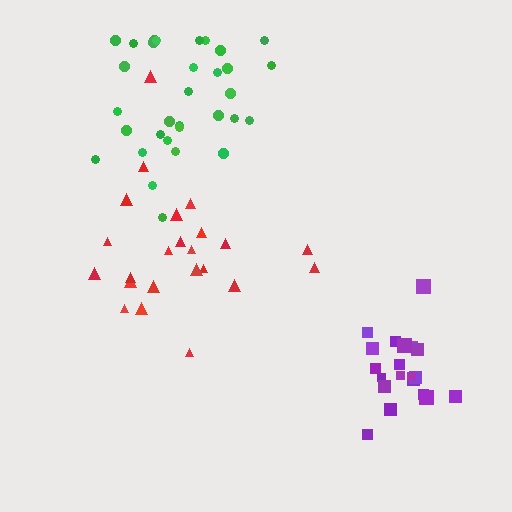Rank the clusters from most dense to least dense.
purple, green, red.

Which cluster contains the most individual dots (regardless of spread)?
Green (32).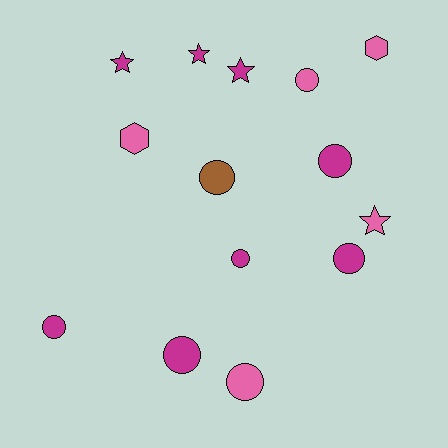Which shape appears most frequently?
Circle, with 8 objects.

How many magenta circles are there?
There are 5 magenta circles.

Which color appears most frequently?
Magenta, with 8 objects.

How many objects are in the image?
There are 14 objects.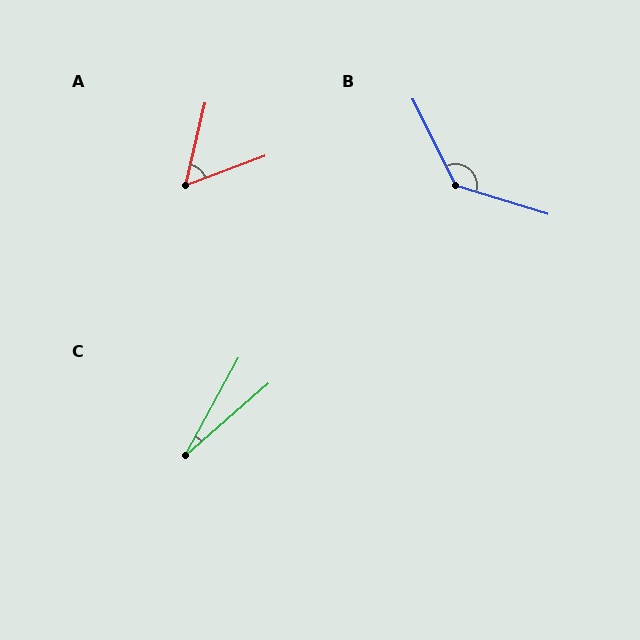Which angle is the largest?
B, at approximately 133 degrees.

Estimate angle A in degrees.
Approximately 57 degrees.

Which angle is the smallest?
C, at approximately 21 degrees.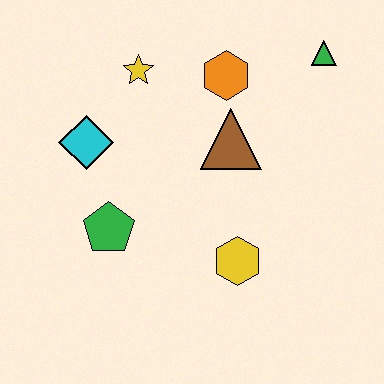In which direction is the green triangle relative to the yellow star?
The green triangle is to the right of the yellow star.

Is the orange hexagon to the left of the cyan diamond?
No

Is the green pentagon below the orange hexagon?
Yes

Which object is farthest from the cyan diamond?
The green triangle is farthest from the cyan diamond.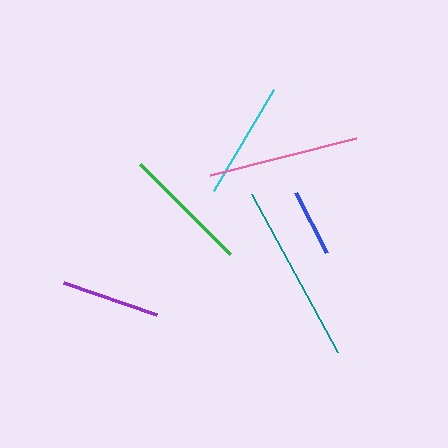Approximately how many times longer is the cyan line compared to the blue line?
The cyan line is approximately 1.7 times the length of the blue line.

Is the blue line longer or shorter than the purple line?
The purple line is longer than the blue line.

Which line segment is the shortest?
The blue line is the shortest at approximately 68 pixels.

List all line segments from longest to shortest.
From longest to shortest: teal, pink, green, cyan, purple, blue.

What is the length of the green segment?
The green segment is approximately 127 pixels long.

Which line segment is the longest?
The teal line is the longest at approximately 180 pixels.